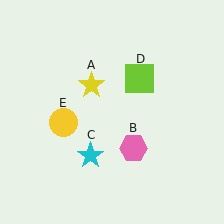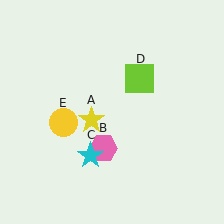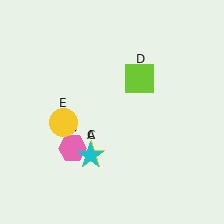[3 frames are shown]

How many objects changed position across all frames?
2 objects changed position: yellow star (object A), pink hexagon (object B).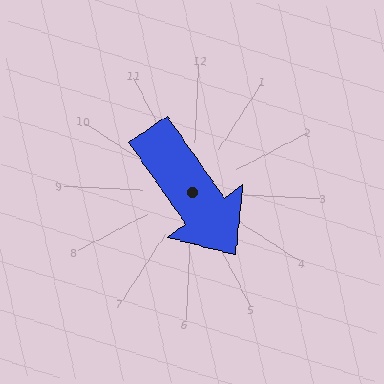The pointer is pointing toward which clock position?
Roughly 5 o'clock.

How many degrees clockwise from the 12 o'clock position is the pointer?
Approximately 142 degrees.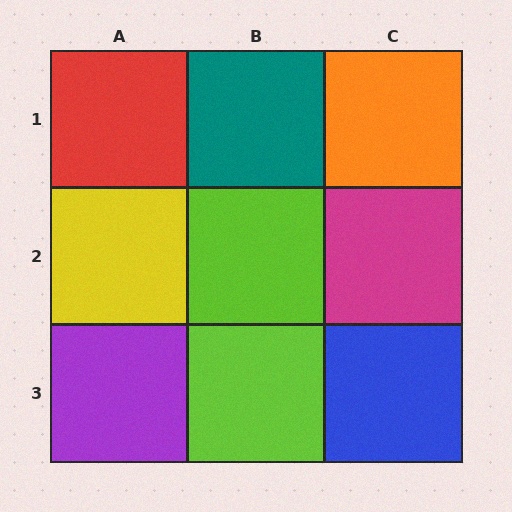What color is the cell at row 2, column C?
Magenta.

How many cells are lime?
2 cells are lime.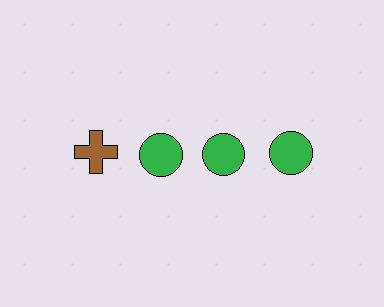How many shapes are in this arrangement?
There are 4 shapes arranged in a grid pattern.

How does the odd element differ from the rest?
It differs in both color (brown instead of green) and shape (cross instead of circle).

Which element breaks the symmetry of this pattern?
The brown cross in the top row, leftmost column breaks the symmetry. All other shapes are green circles.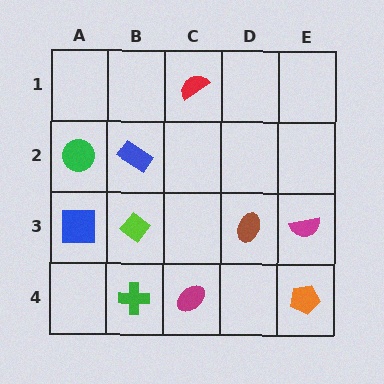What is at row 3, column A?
A blue square.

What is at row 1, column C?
A red semicircle.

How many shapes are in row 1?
1 shape.